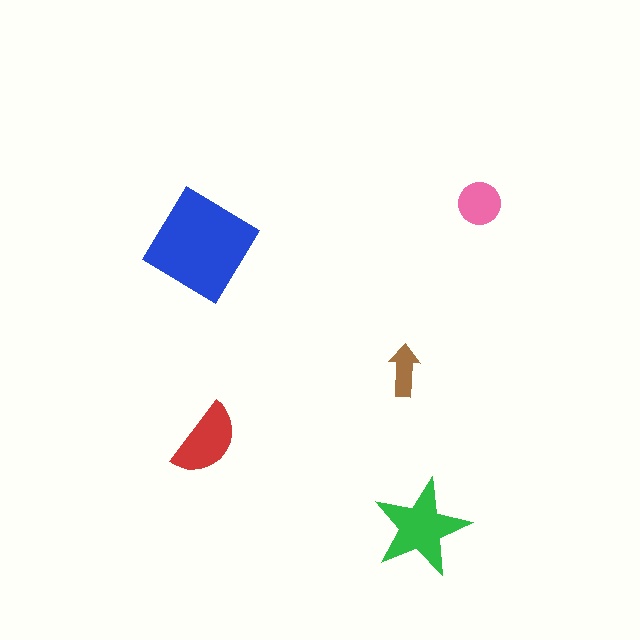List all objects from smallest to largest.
The brown arrow, the pink circle, the red semicircle, the green star, the blue diamond.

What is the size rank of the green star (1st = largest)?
2nd.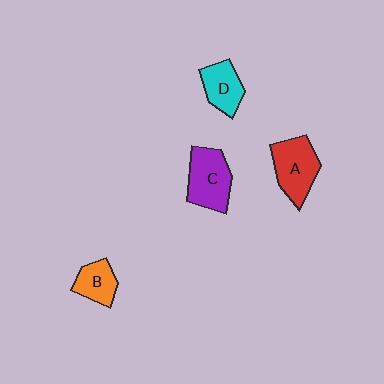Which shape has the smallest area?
Shape B (orange).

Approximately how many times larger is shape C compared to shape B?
Approximately 1.6 times.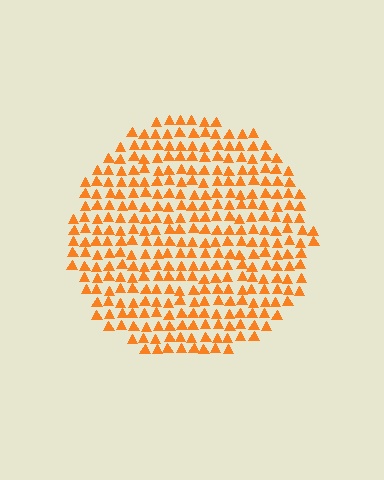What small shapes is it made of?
It is made of small triangles.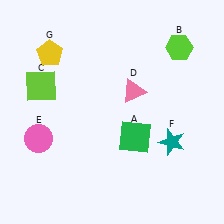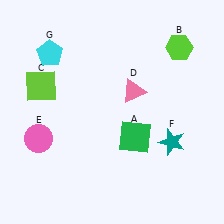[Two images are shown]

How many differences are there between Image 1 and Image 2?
There is 1 difference between the two images.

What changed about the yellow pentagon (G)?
In Image 1, G is yellow. In Image 2, it changed to cyan.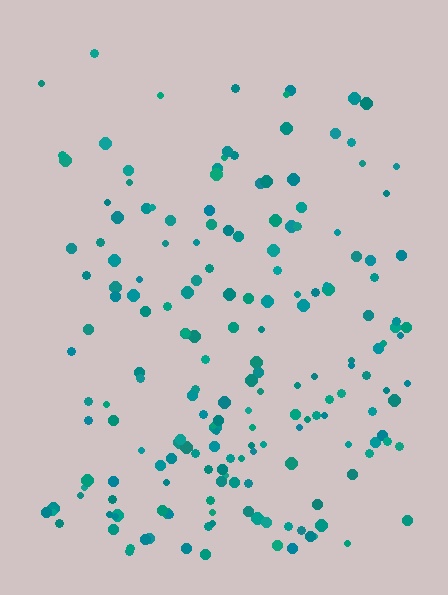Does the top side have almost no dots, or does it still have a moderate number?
Still a moderate number, just noticeably fewer than the bottom.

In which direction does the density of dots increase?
From top to bottom, with the bottom side densest.